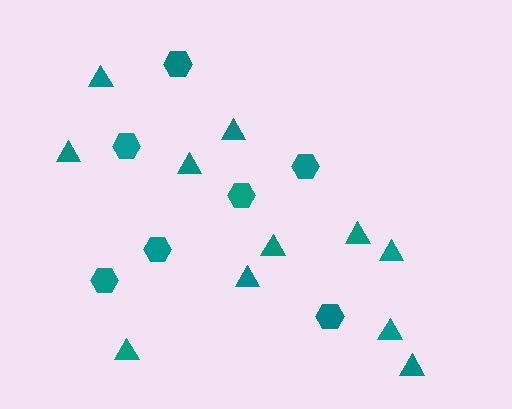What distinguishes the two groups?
There are 2 groups: one group of triangles (11) and one group of hexagons (7).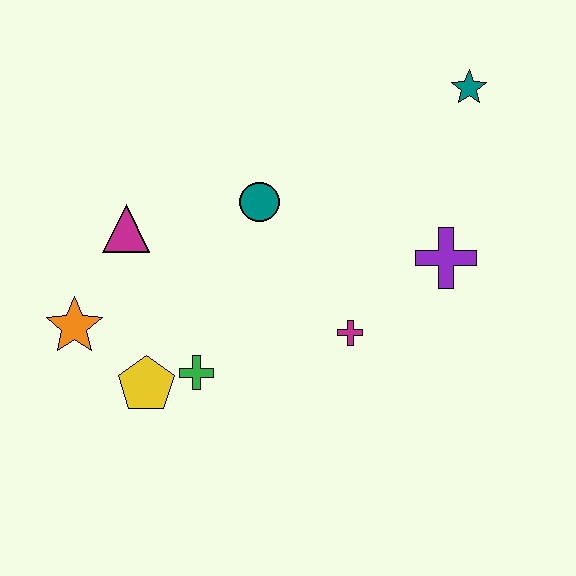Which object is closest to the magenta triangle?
The orange star is closest to the magenta triangle.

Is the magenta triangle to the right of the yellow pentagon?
No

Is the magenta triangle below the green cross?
No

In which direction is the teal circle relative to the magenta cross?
The teal circle is above the magenta cross.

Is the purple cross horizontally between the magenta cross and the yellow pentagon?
No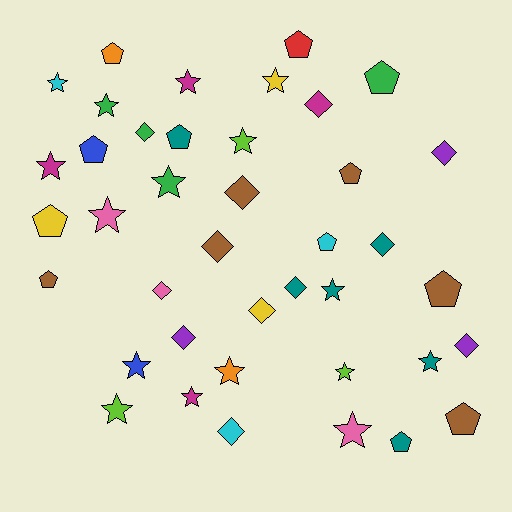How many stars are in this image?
There are 16 stars.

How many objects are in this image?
There are 40 objects.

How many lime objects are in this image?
There are 3 lime objects.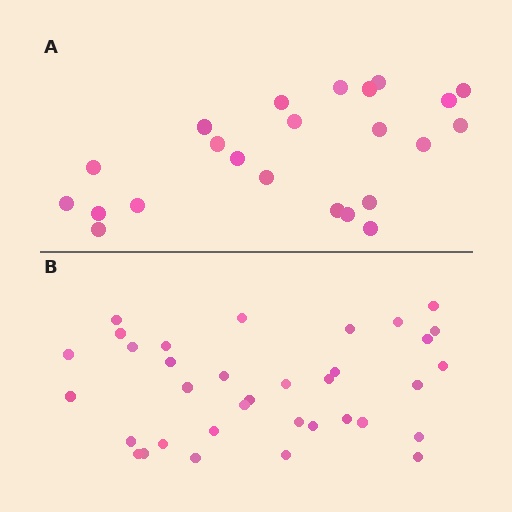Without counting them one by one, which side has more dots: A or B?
Region B (the bottom region) has more dots.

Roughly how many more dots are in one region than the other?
Region B has roughly 12 or so more dots than region A.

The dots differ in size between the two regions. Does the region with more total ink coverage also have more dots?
No. Region A has more total ink coverage because its dots are larger, but region B actually contains more individual dots. Total area can be misleading — the number of items is what matters here.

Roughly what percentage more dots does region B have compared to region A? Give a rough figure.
About 50% more.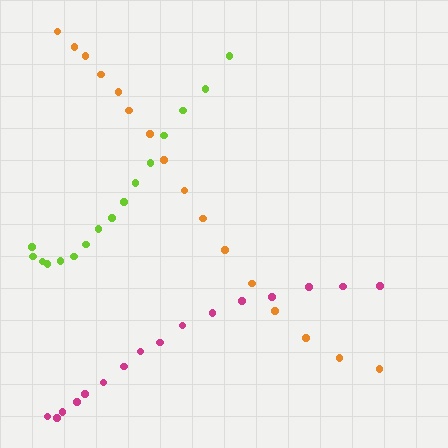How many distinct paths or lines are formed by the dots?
There are 3 distinct paths.